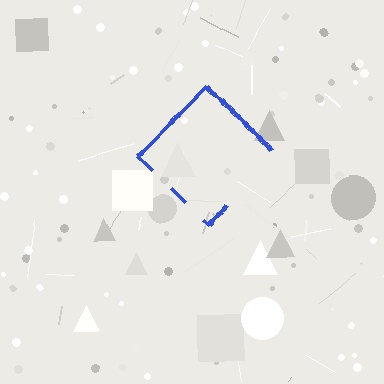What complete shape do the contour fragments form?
The contour fragments form a diamond.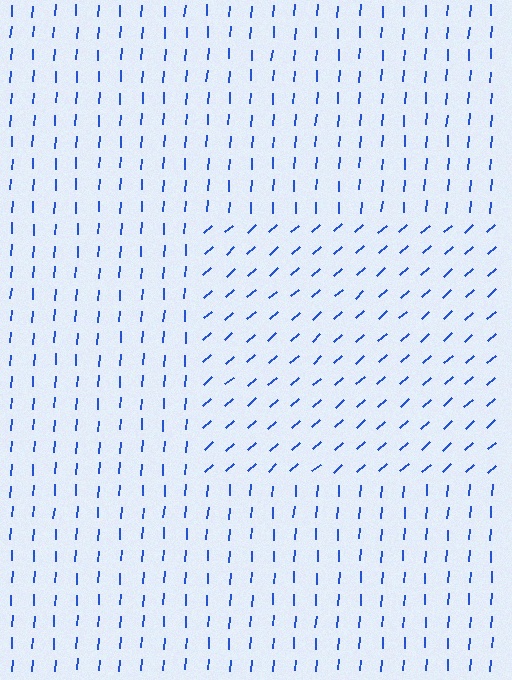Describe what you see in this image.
The image is filled with small blue line segments. A rectangle region in the image has lines oriented differently from the surrounding lines, creating a visible texture boundary.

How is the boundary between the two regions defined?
The boundary is defined purely by a change in line orientation (approximately 45 degrees difference). All lines are the same color and thickness.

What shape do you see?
I see a rectangle.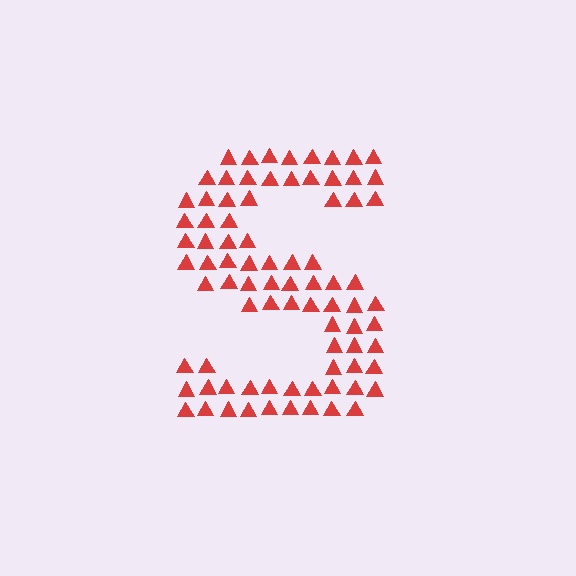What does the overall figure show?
The overall figure shows the letter S.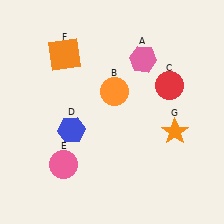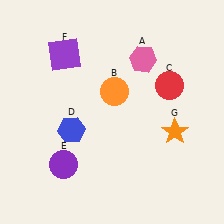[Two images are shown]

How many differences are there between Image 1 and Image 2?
There are 2 differences between the two images.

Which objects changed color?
E changed from pink to purple. F changed from orange to purple.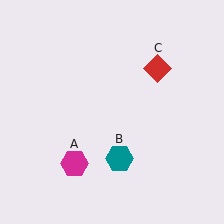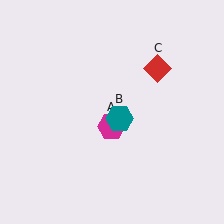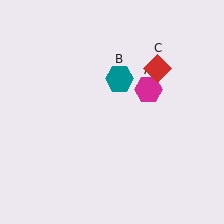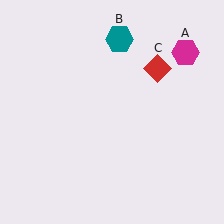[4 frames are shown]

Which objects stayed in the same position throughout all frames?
Red diamond (object C) remained stationary.